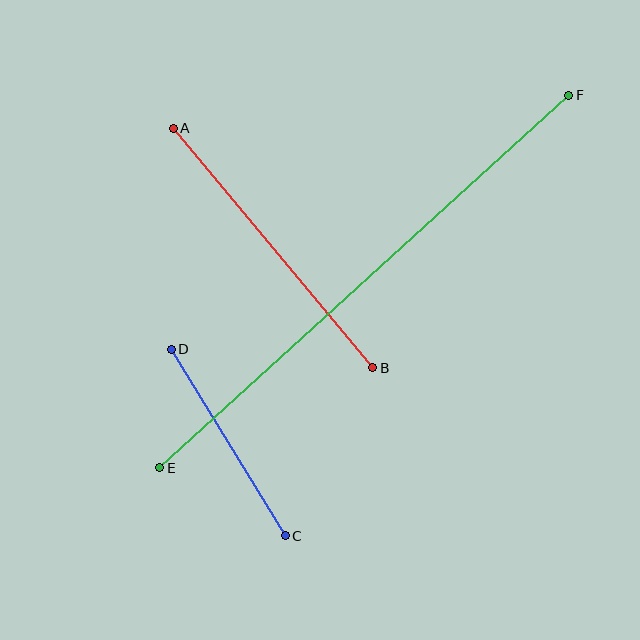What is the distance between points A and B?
The distance is approximately 312 pixels.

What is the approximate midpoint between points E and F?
The midpoint is at approximately (364, 281) pixels.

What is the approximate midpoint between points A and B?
The midpoint is at approximately (273, 248) pixels.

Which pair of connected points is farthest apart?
Points E and F are farthest apart.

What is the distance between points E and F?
The distance is approximately 553 pixels.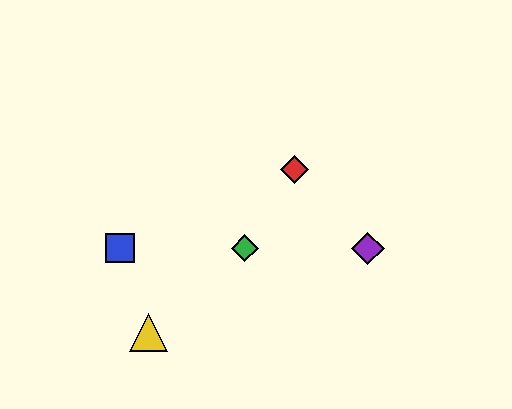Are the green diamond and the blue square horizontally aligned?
Yes, both are at y≈248.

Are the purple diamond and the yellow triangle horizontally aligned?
No, the purple diamond is at y≈248 and the yellow triangle is at y≈333.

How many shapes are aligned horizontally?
3 shapes (the blue square, the green diamond, the purple diamond) are aligned horizontally.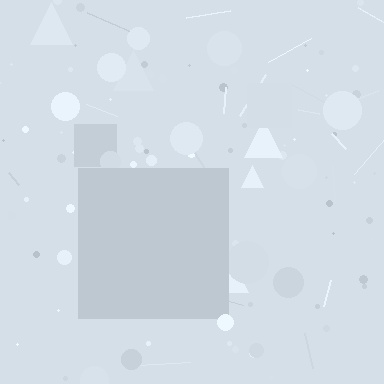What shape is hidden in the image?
A square is hidden in the image.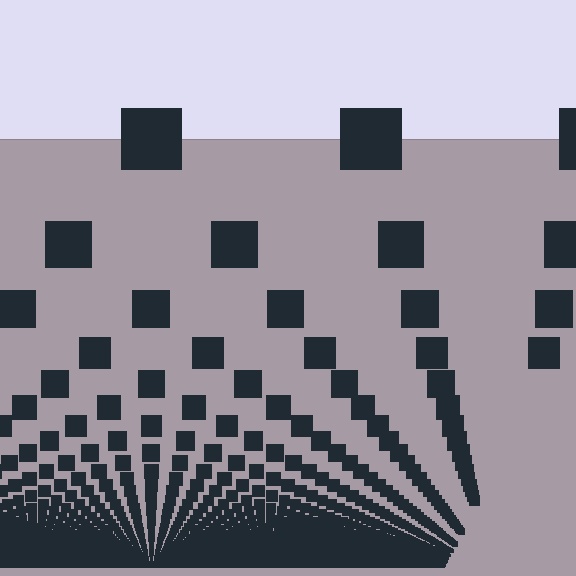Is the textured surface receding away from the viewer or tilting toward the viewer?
The surface appears to tilt toward the viewer. Texture elements get larger and sparser toward the top.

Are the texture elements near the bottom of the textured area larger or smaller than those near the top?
Smaller. The gradient is inverted — elements near the bottom are smaller and denser.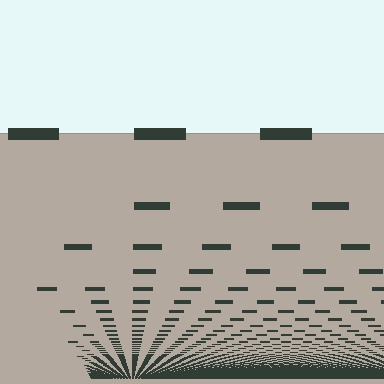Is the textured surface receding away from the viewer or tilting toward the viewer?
The surface appears to tilt toward the viewer. Texture elements get larger and sparser toward the top.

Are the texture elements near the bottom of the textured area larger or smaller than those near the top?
Smaller. The gradient is inverted — elements near the bottom are smaller and denser.